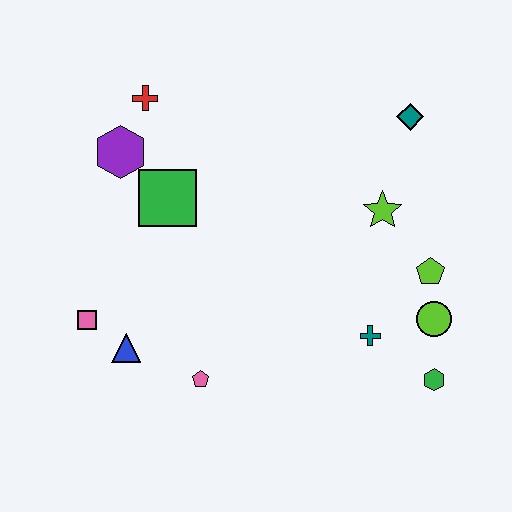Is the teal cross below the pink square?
Yes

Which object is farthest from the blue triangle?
The teal diamond is farthest from the blue triangle.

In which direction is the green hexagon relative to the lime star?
The green hexagon is below the lime star.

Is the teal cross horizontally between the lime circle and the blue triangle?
Yes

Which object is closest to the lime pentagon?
The lime circle is closest to the lime pentagon.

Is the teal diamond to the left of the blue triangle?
No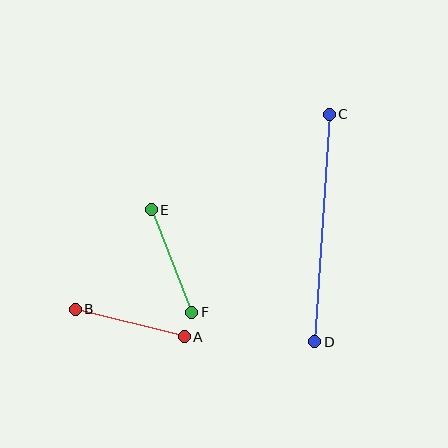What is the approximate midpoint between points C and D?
The midpoint is at approximately (322, 228) pixels.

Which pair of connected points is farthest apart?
Points C and D are farthest apart.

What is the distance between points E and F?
The distance is approximately 110 pixels.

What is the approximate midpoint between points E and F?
The midpoint is at approximately (171, 261) pixels.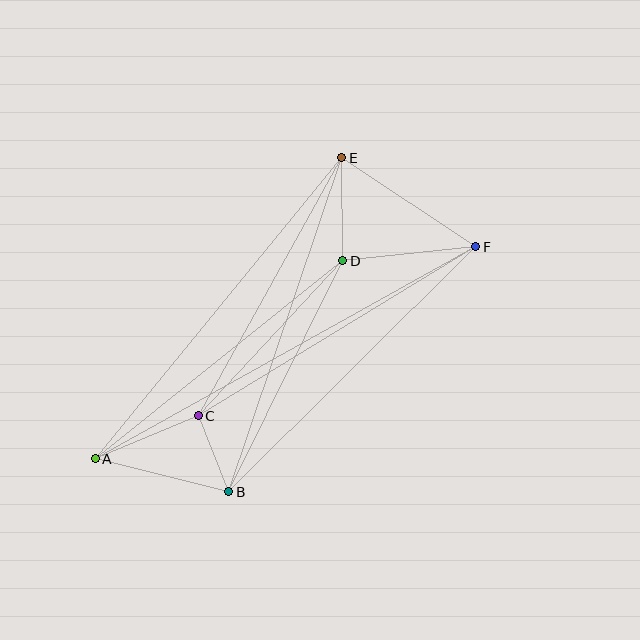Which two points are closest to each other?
Points B and C are closest to each other.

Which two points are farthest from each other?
Points A and F are farthest from each other.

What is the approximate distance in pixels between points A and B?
The distance between A and B is approximately 137 pixels.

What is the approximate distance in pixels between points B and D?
The distance between B and D is approximately 258 pixels.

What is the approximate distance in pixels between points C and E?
The distance between C and E is approximately 295 pixels.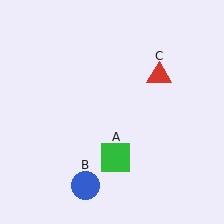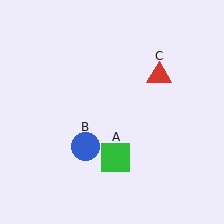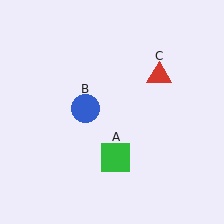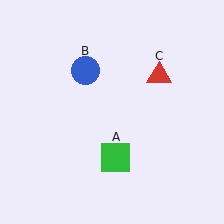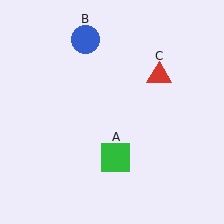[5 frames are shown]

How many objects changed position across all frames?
1 object changed position: blue circle (object B).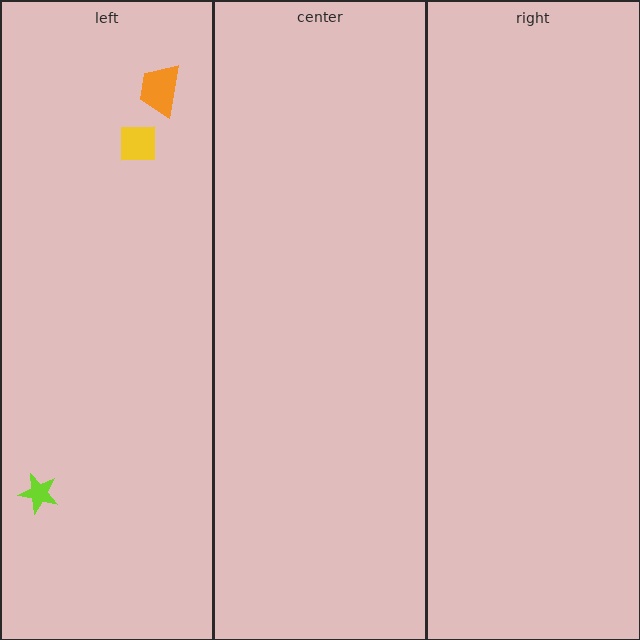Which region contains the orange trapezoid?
The left region.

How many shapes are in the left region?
3.